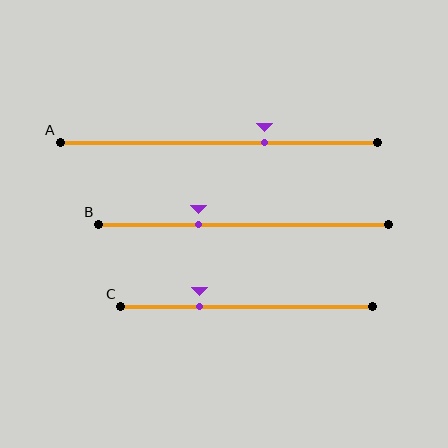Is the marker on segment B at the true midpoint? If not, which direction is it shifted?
No, the marker on segment B is shifted to the left by about 16% of the segment length.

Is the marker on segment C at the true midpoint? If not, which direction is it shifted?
No, the marker on segment C is shifted to the left by about 19% of the segment length.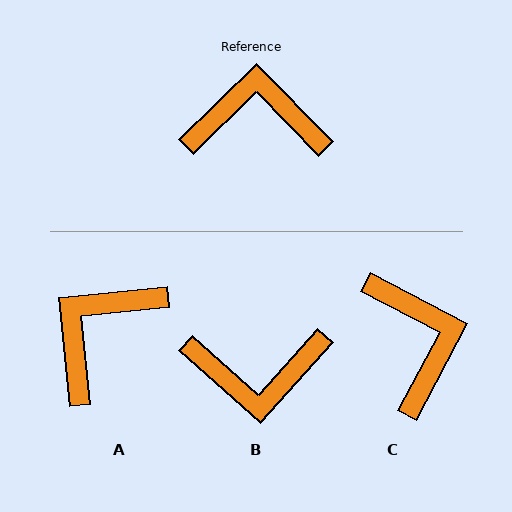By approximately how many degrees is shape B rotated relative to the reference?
Approximately 176 degrees clockwise.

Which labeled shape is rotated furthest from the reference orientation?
B, about 176 degrees away.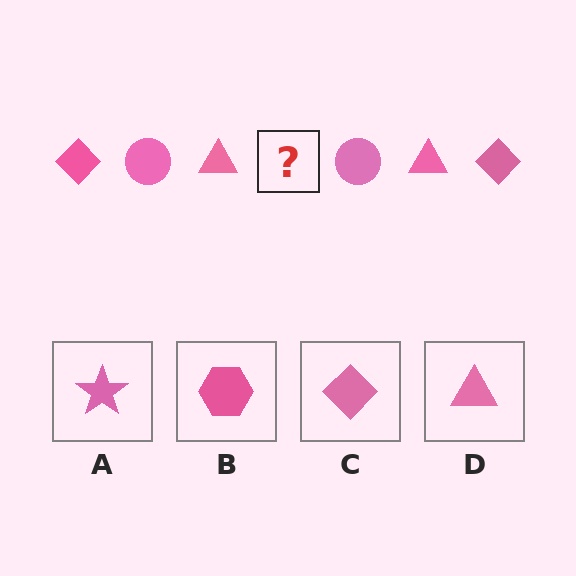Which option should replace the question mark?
Option C.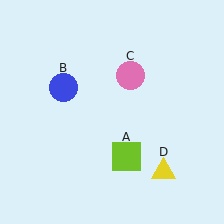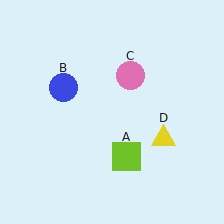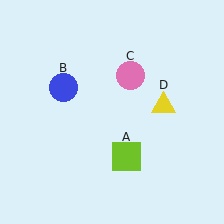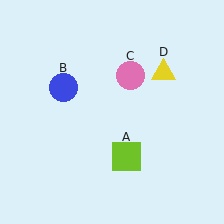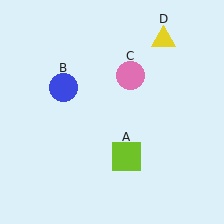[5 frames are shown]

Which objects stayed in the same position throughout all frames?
Lime square (object A) and blue circle (object B) and pink circle (object C) remained stationary.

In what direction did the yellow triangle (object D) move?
The yellow triangle (object D) moved up.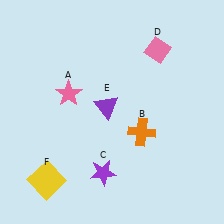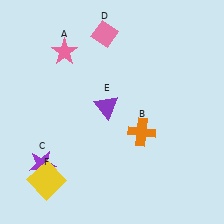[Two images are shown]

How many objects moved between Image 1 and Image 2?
3 objects moved between the two images.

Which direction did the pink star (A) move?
The pink star (A) moved up.